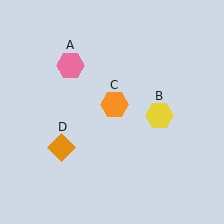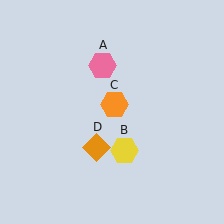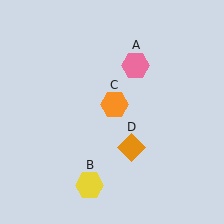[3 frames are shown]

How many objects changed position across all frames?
3 objects changed position: pink hexagon (object A), yellow hexagon (object B), orange diamond (object D).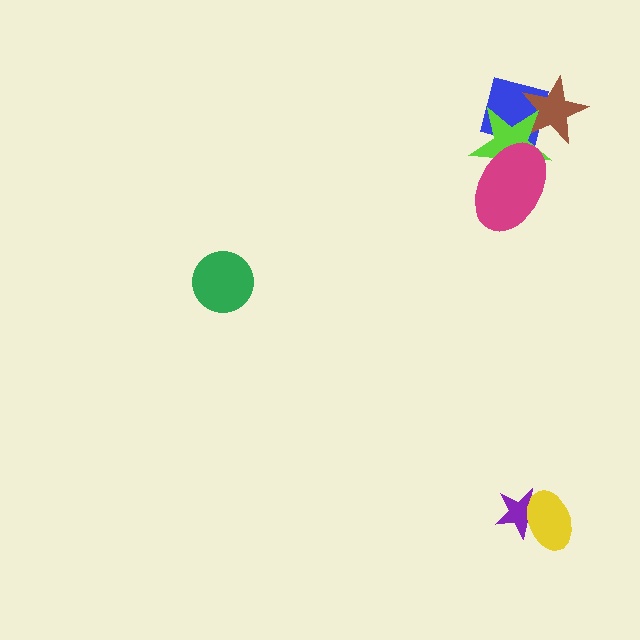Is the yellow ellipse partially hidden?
No, no other shape covers it.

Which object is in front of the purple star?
The yellow ellipse is in front of the purple star.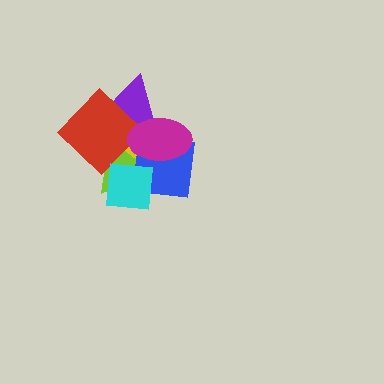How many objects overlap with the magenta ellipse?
6 objects overlap with the magenta ellipse.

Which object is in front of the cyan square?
The magenta ellipse is in front of the cyan square.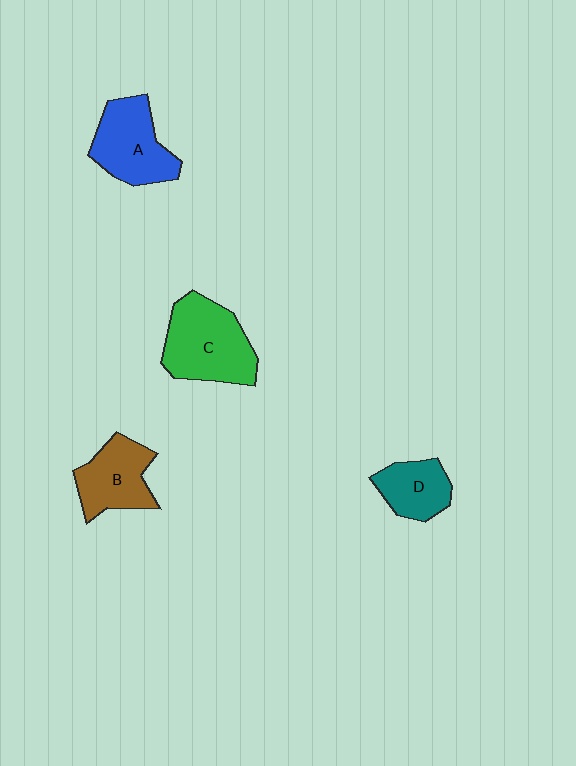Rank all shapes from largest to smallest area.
From largest to smallest: C (green), A (blue), B (brown), D (teal).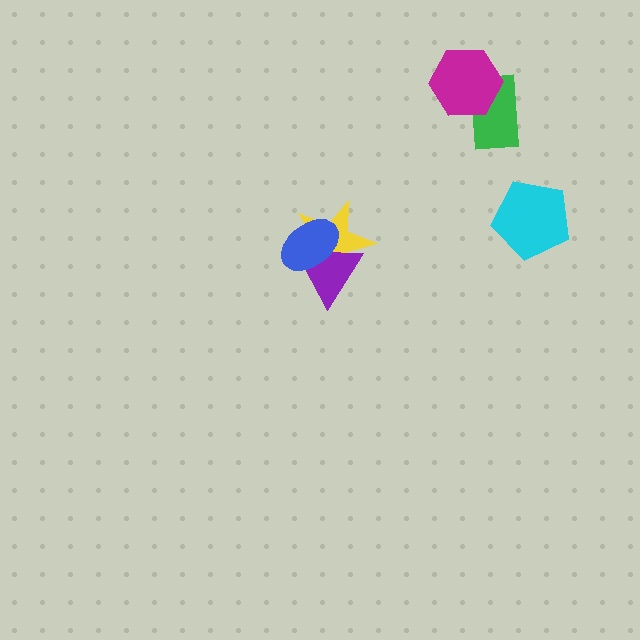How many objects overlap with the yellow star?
2 objects overlap with the yellow star.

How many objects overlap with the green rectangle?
1 object overlaps with the green rectangle.